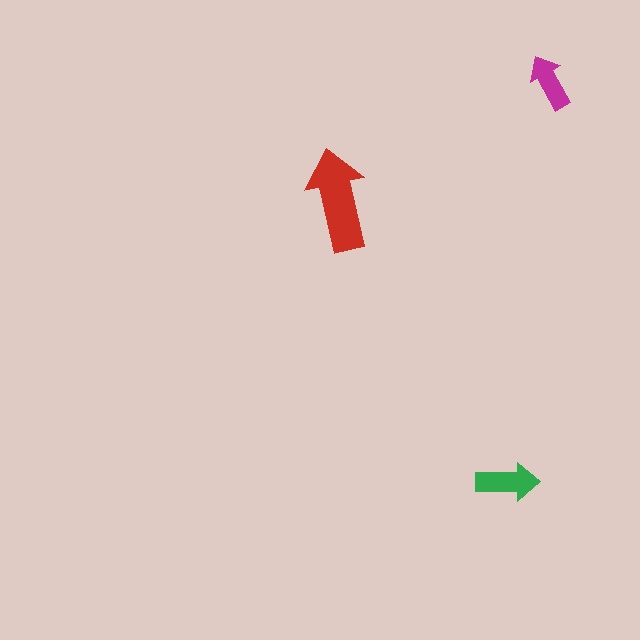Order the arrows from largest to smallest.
the red one, the green one, the magenta one.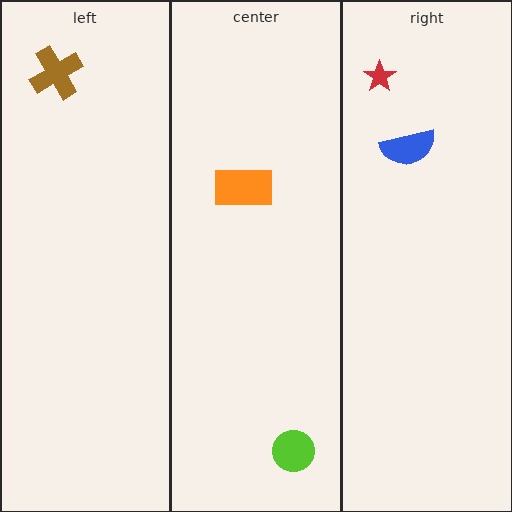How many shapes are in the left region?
1.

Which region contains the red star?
The right region.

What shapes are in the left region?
The brown cross.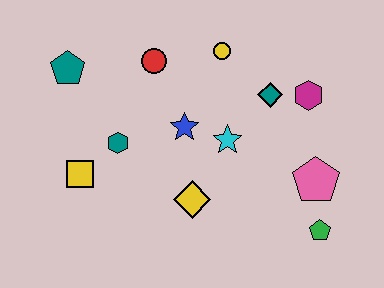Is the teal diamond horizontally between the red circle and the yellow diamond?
No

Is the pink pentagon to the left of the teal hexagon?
No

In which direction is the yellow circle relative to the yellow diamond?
The yellow circle is above the yellow diamond.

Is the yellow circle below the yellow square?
No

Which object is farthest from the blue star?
The green pentagon is farthest from the blue star.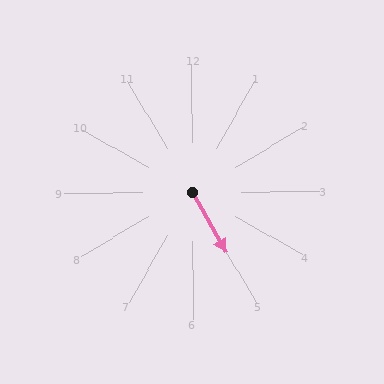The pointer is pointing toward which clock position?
Roughly 5 o'clock.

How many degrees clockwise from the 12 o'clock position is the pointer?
Approximately 150 degrees.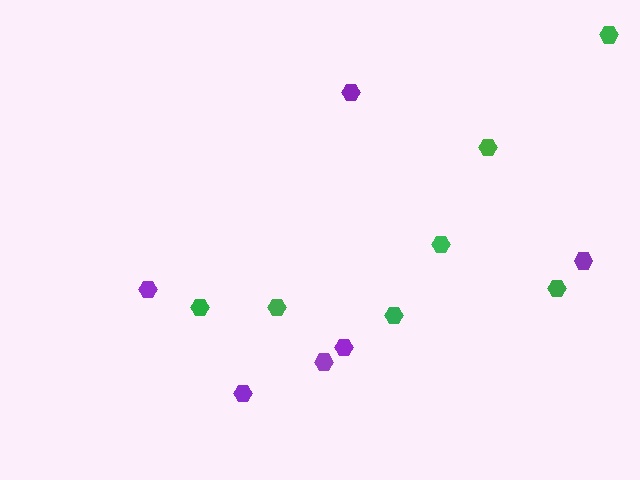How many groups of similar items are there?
There are 2 groups: one group of green hexagons (7) and one group of purple hexagons (6).